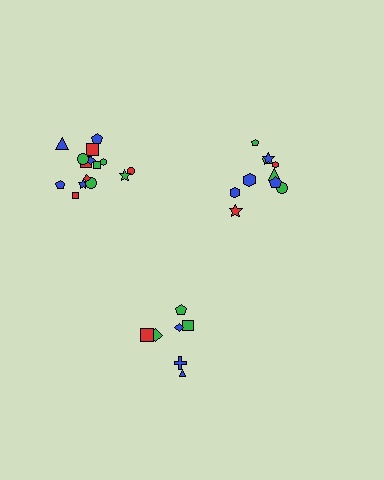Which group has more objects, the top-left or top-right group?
The top-left group.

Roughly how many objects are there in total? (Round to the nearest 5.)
Roughly 30 objects in total.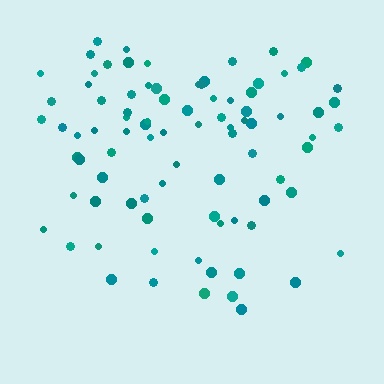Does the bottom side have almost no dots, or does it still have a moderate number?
Still a moderate number, just noticeably fewer than the top.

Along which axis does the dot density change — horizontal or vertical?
Vertical.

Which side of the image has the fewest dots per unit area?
The bottom.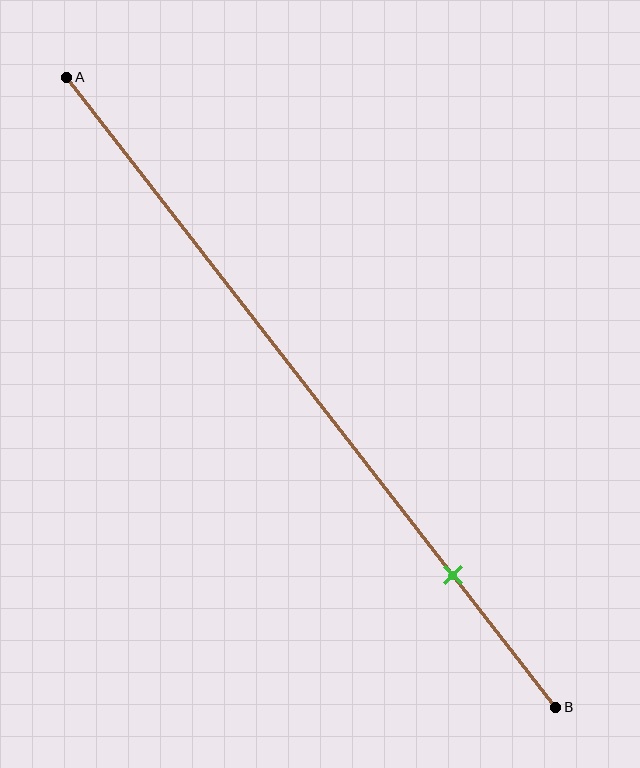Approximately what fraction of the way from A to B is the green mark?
The green mark is approximately 80% of the way from A to B.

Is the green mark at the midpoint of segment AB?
No, the mark is at about 80% from A, not at the 50% midpoint.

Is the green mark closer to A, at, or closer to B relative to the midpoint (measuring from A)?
The green mark is closer to point B than the midpoint of segment AB.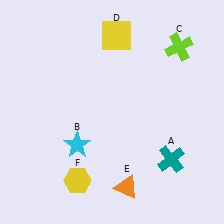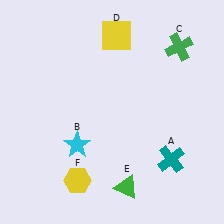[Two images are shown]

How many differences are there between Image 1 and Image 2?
There are 2 differences between the two images.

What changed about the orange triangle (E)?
In Image 1, E is orange. In Image 2, it changed to green.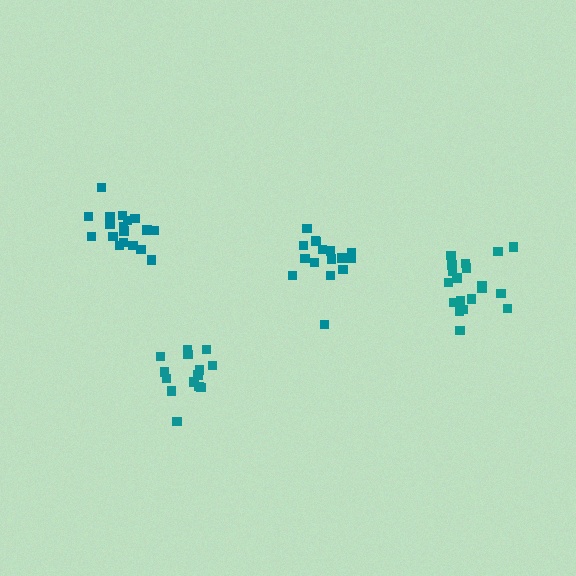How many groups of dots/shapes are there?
There are 4 groups.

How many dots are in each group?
Group 1: 19 dots, Group 2: 16 dots, Group 3: 14 dots, Group 4: 18 dots (67 total).